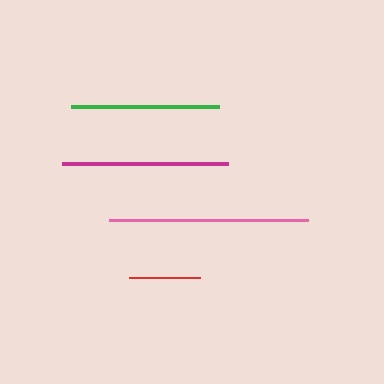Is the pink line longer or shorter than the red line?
The pink line is longer than the red line.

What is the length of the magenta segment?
The magenta segment is approximately 166 pixels long.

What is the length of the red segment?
The red segment is approximately 71 pixels long.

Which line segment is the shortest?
The red line is the shortest at approximately 71 pixels.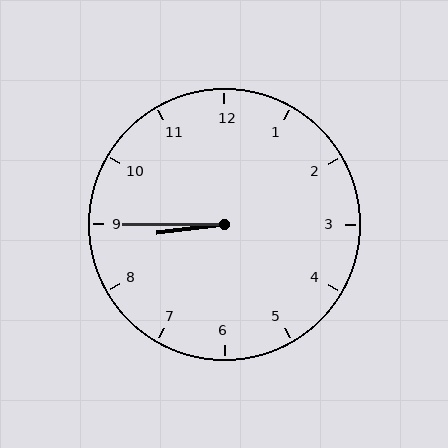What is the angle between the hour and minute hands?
Approximately 8 degrees.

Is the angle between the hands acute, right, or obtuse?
It is acute.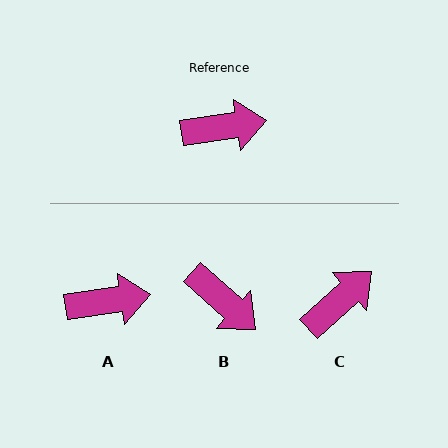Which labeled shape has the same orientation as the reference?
A.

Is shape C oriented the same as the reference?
No, it is off by about 34 degrees.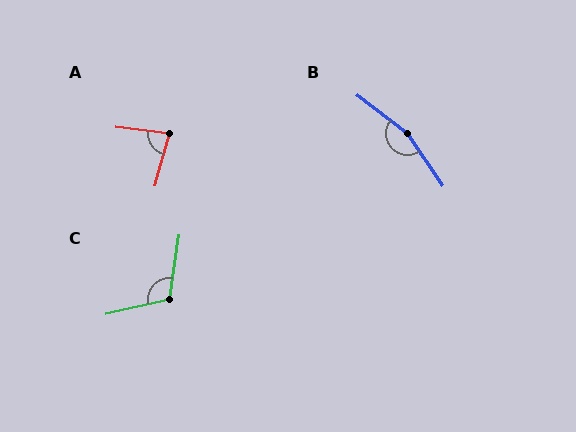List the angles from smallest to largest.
A (82°), C (112°), B (162°).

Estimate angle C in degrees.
Approximately 112 degrees.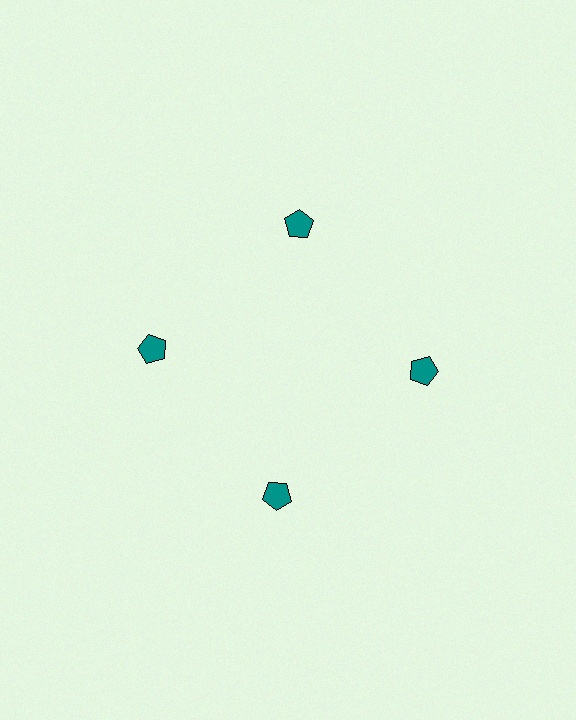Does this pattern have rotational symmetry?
Yes, this pattern has 4-fold rotational symmetry. It looks the same after rotating 90 degrees around the center.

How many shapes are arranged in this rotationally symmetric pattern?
There are 4 shapes, arranged in 4 groups of 1.